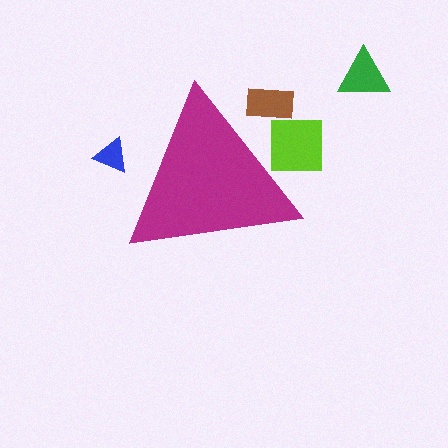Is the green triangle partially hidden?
No, the green triangle is fully visible.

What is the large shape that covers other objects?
A magenta triangle.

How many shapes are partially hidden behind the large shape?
3 shapes are partially hidden.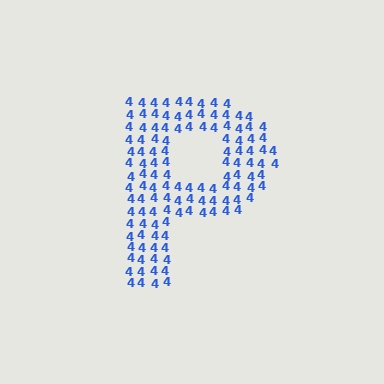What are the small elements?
The small elements are digit 4's.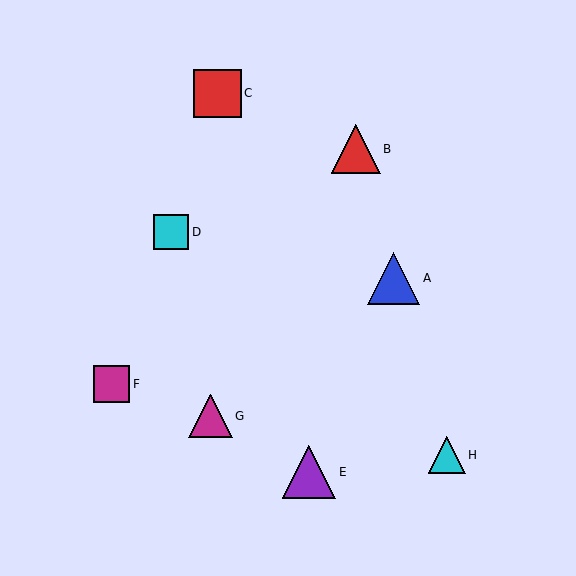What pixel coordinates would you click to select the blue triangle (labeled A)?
Click at (394, 278) to select the blue triangle A.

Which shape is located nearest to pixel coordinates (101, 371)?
The magenta square (labeled F) at (112, 384) is nearest to that location.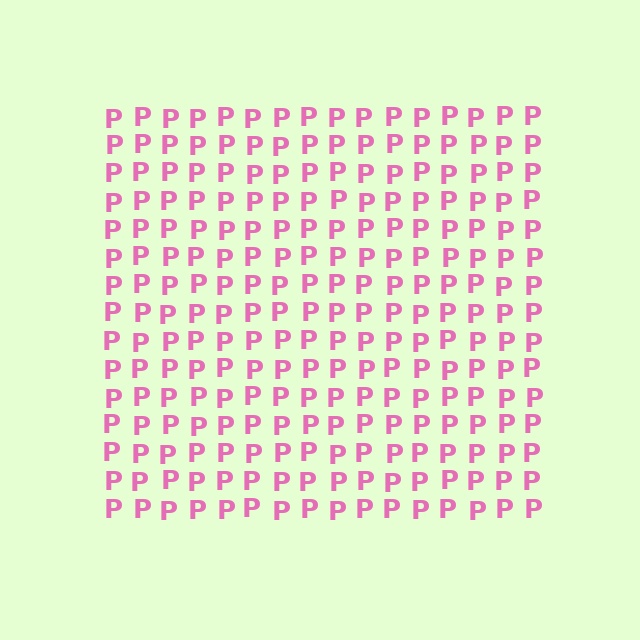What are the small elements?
The small elements are letter P's.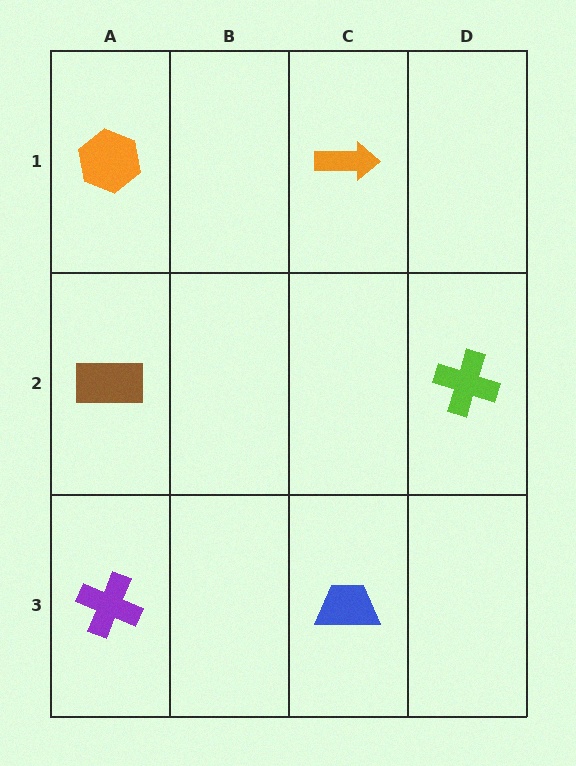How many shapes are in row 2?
2 shapes.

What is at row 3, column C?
A blue trapezoid.